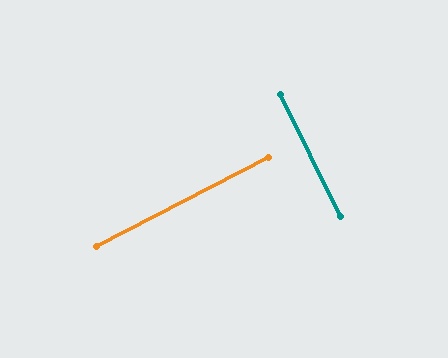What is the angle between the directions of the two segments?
Approximately 89 degrees.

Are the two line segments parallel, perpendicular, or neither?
Perpendicular — they meet at approximately 89°.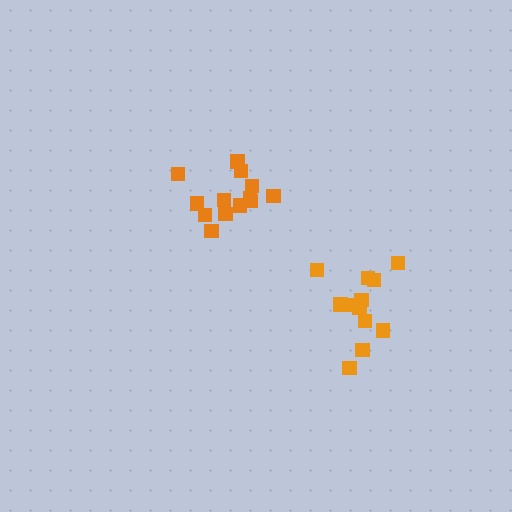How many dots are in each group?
Group 1: 12 dots, Group 2: 13 dots (25 total).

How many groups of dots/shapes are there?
There are 2 groups.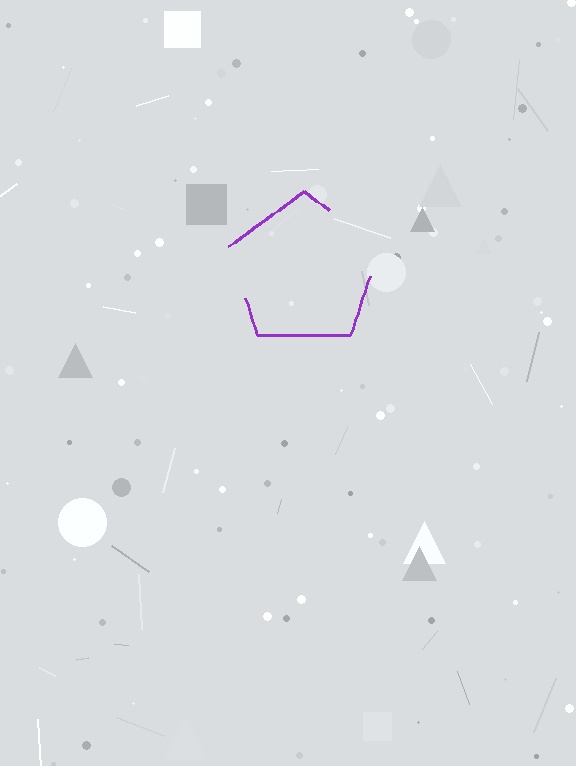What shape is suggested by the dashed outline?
The dashed outline suggests a pentagon.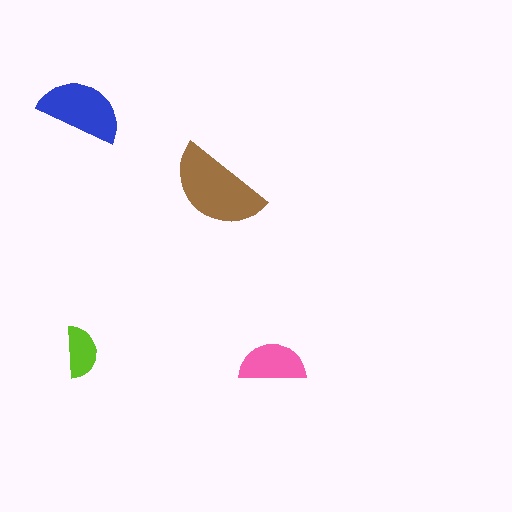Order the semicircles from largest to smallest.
the brown one, the blue one, the pink one, the lime one.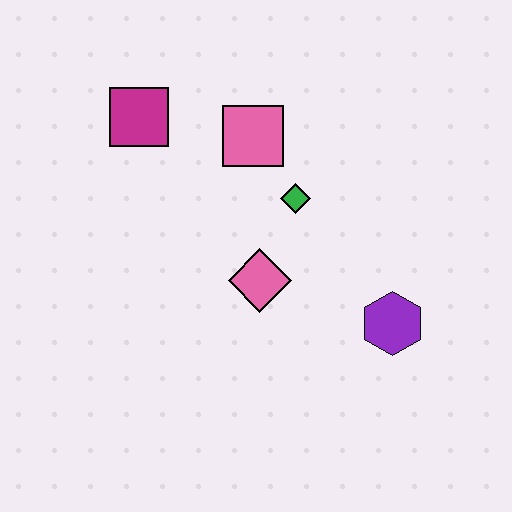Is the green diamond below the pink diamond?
No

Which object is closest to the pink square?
The green diamond is closest to the pink square.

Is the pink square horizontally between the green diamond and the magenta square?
Yes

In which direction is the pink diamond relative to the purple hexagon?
The pink diamond is to the left of the purple hexagon.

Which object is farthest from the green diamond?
The magenta square is farthest from the green diamond.